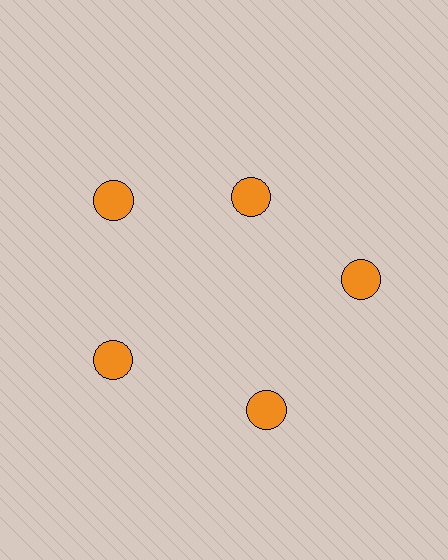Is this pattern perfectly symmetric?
No. The 5 orange circles are arranged in a ring, but one element near the 1 o'clock position is pulled inward toward the center, breaking the 5-fold rotational symmetry.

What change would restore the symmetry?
The symmetry would be restored by moving it outward, back onto the ring so that all 5 circles sit at equal angles and equal distance from the center.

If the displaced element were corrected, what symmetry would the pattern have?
It would have 5-fold rotational symmetry — the pattern would map onto itself every 72 degrees.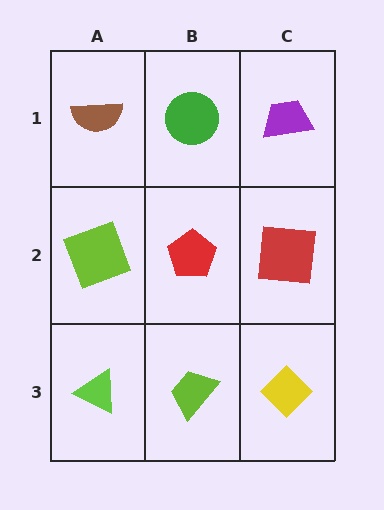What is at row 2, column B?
A red pentagon.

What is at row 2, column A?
A lime square.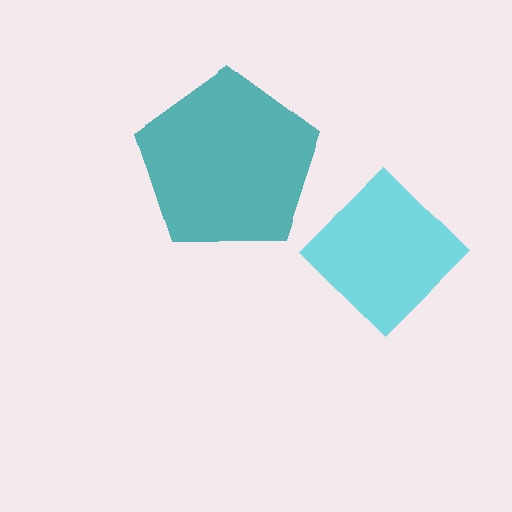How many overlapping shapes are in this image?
There are 2 overlapping shapes in the image.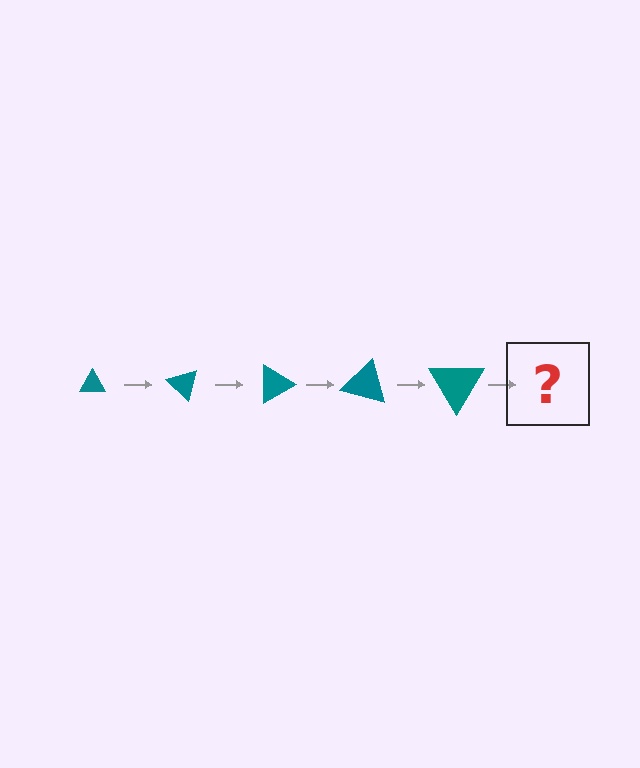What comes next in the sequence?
The next element should be a triangle, larger than the previous one and rotated 225 degrees from the start.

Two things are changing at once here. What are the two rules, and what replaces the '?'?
The two rules are that the triangle grows larger each step and it rotates 45 degrees each step. The '?' should be a triangle, larger than the previous one and rotated 225 degrees from the start.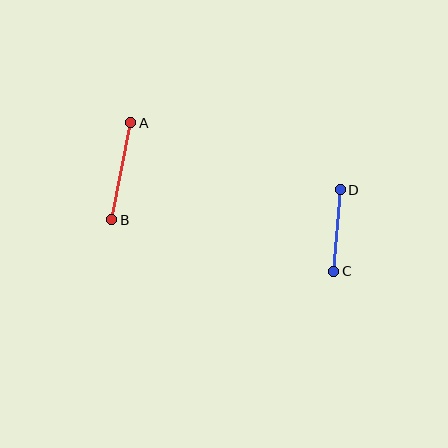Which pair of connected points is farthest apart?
Points A and B are farthest apart.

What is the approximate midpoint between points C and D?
The midpoint is at approximately (337, 230) pixels.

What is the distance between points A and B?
The distance is approximately 99 pixels.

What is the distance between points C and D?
The distance is approximately 82 pixels.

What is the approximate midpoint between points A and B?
The midpoint is at approximately (121, 171) pixels.